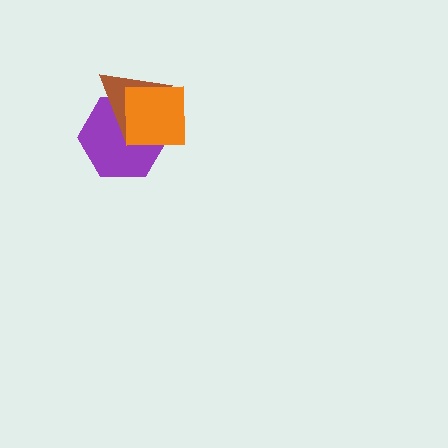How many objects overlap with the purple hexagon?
2 objects overlap with the purple hexagon.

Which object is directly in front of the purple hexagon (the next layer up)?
The brown triangle is directly in front of the purple hexagon.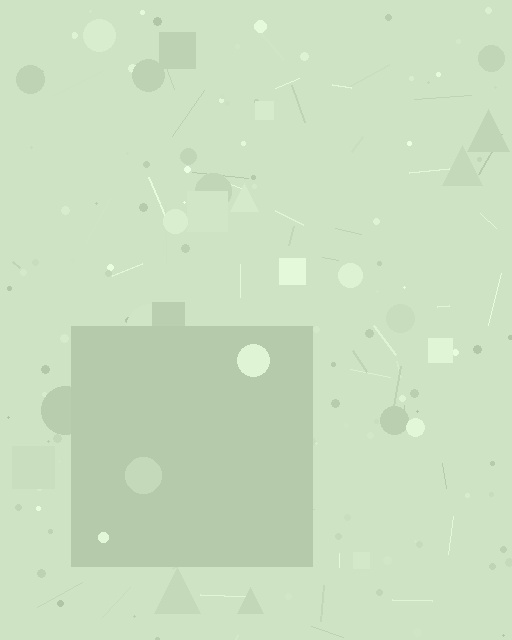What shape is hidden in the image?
A square is hidden in the image.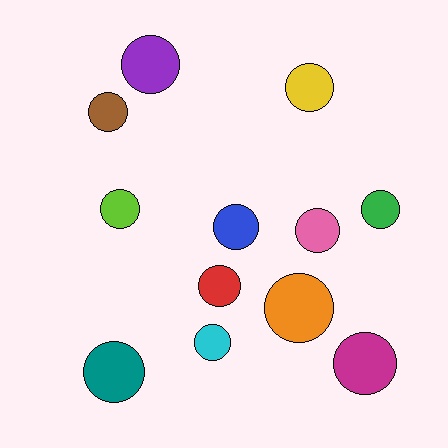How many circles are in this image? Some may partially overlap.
There are 12 circles.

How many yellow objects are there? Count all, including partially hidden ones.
There is 1 yellow object.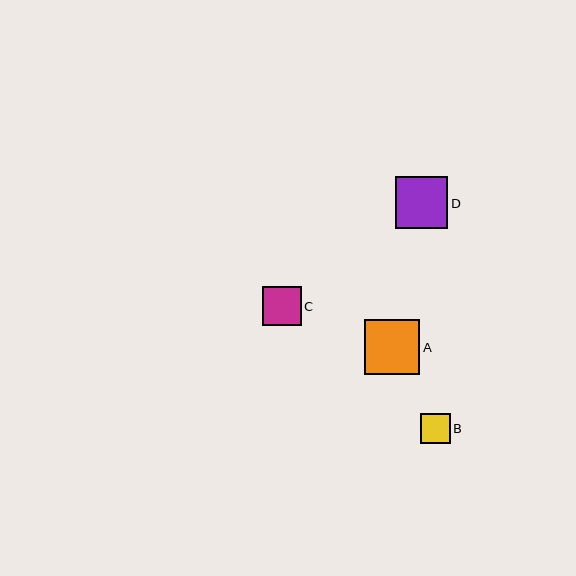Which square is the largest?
Square A is the largest with a size of approximately 55 pixels.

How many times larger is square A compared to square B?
Square A is approximately 1.9 times the size of square B.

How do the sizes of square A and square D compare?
Square A and square D are approximately the same size.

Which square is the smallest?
Square B is the smallest with a size of approximately 30 pixels.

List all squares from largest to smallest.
From largest to smallest: A, D, C, B.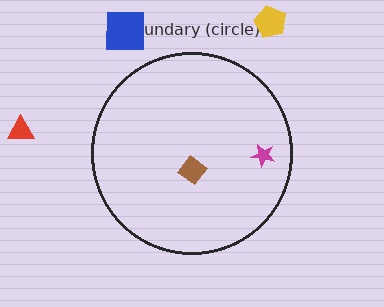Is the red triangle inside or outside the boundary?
Outside.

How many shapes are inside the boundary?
2 inside, 3 outside.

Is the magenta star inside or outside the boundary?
Inside.